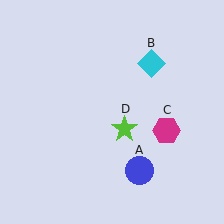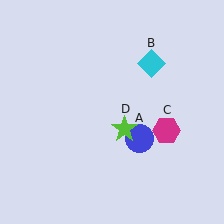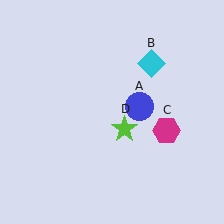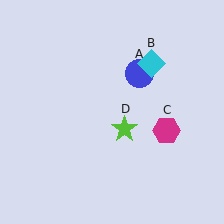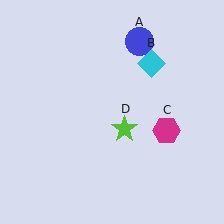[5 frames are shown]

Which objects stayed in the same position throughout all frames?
Cyan diamond (object B) and magenta hexagon (object C) and lime star (object D) remained stationary.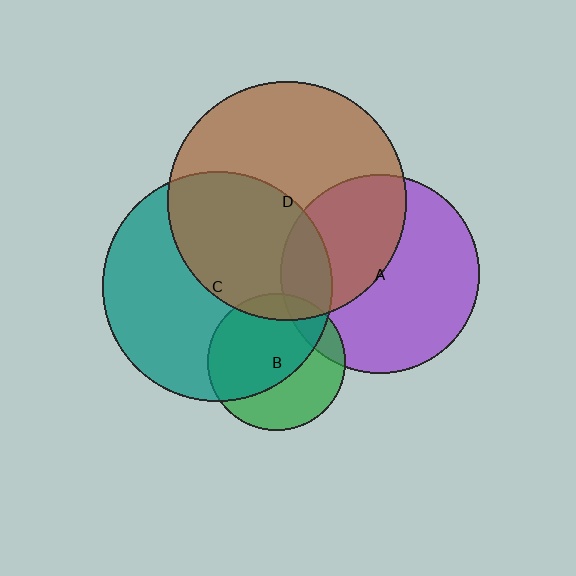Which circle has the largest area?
Circle D (brown).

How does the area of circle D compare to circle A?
Approximately 1.5 times.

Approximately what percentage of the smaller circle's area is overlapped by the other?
Approximately 60%.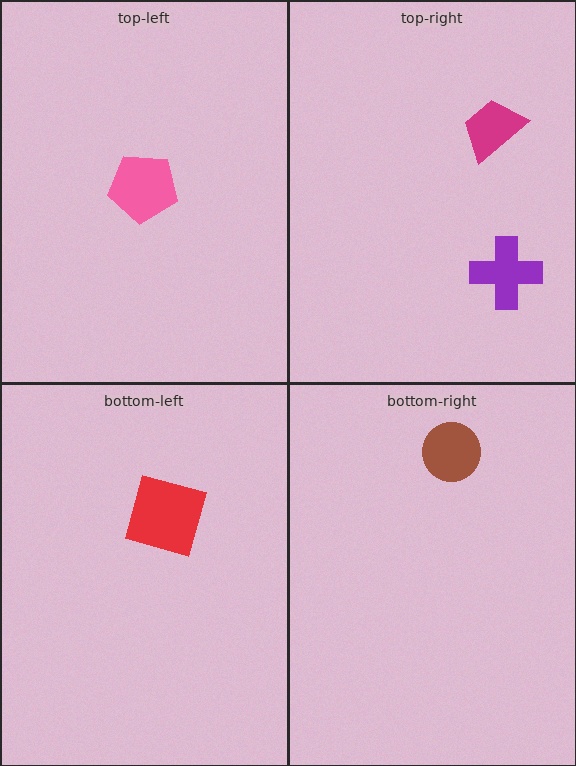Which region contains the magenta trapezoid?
The top-right region.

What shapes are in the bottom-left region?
The red diamond.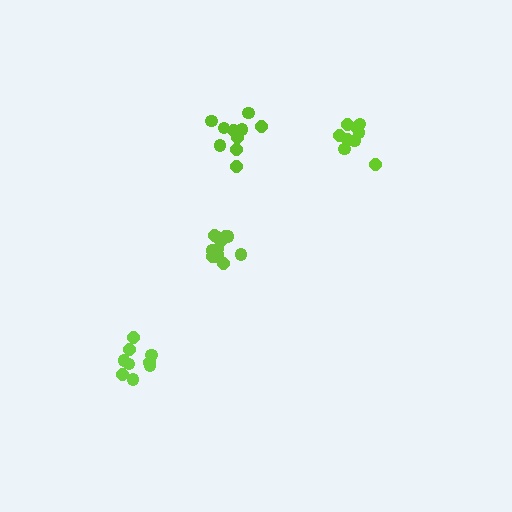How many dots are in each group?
Group 1: 10 dots, Group 2: 9 dots, Group 3: 10 dots, Group 4: 12 dots (41 total).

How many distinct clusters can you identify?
There are 4 distinct clusters.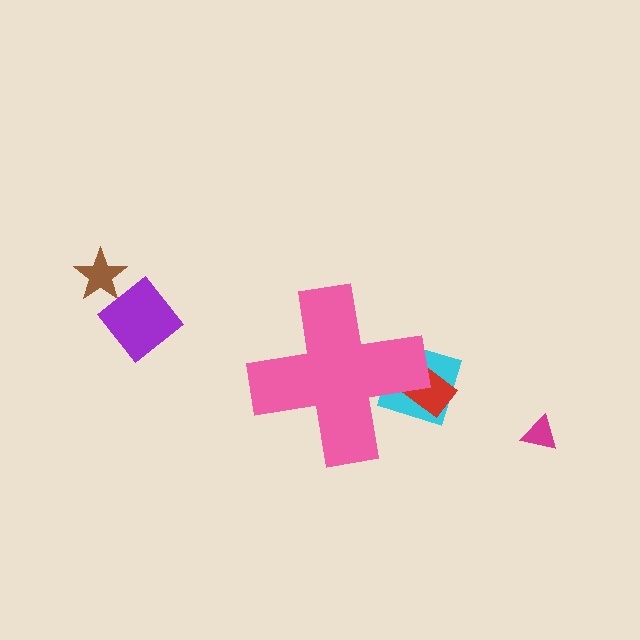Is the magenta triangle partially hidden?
No, the magenta triangle is fully visible.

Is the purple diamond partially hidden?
No, the purple diamond is fully visible.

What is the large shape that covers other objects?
A pink cross.